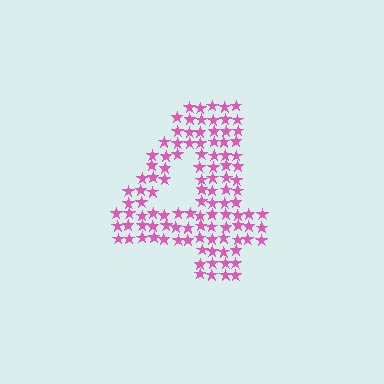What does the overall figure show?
The overall figure shows the digit 4.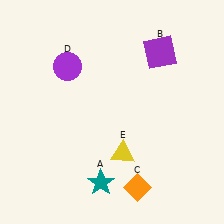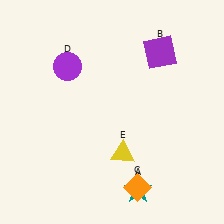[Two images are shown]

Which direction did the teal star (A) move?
The teal star (A) moved right.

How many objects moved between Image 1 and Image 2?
1 object moved between the two images.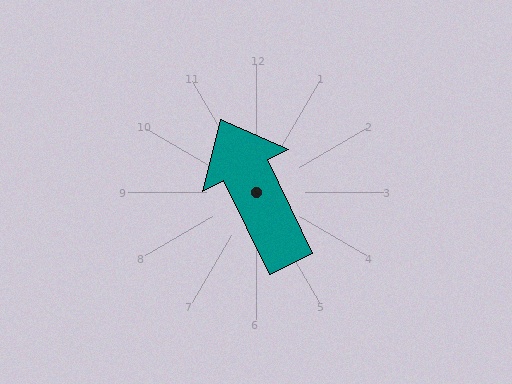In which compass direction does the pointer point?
Northwest.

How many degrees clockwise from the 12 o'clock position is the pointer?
Approximately 334 degrees.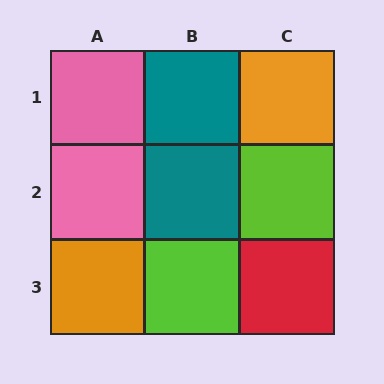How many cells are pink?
2 cells are pink.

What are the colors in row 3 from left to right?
Orange, lime, red.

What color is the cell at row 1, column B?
Teal.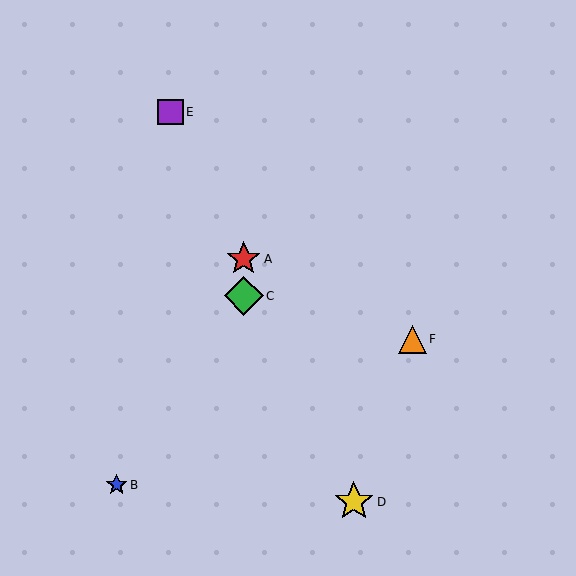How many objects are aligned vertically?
2 objects (A, C) are aligned vertically.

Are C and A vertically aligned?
Yes, both are at x≈244.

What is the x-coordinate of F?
Object F is at x≈412.